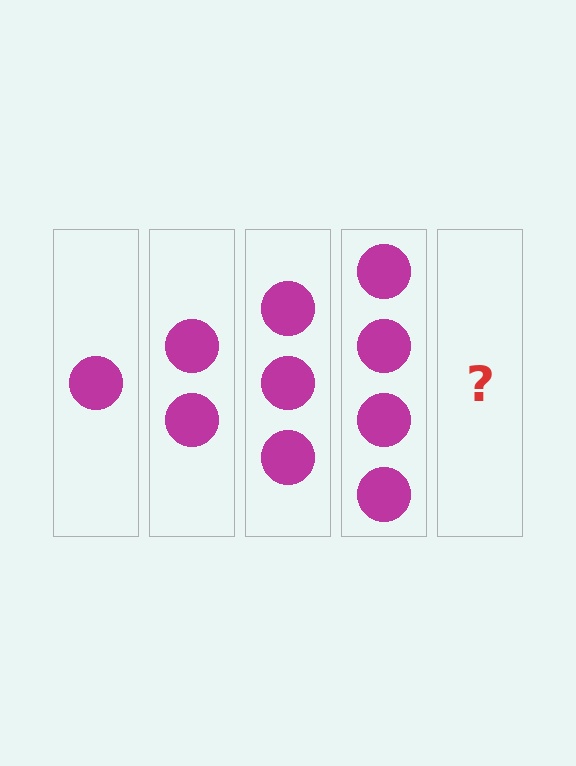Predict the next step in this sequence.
The next step is 5 circles.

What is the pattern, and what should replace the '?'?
The pattern is that each step adds one more circle. The '?' should be 5 circles.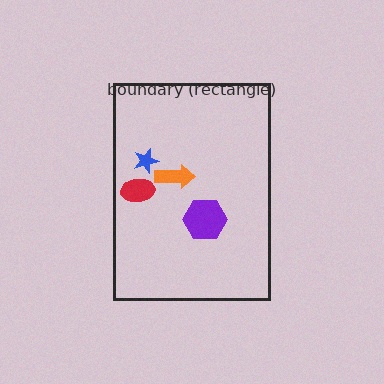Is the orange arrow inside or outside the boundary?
Inside.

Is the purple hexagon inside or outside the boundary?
Inside.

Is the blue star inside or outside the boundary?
Inside.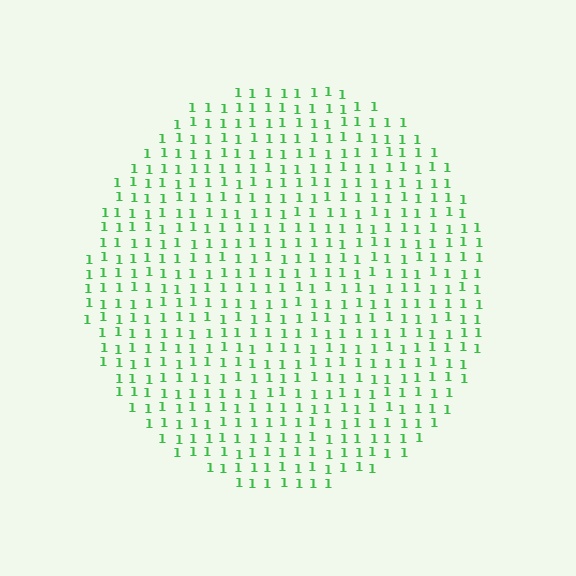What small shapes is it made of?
It is made of small digit 1's.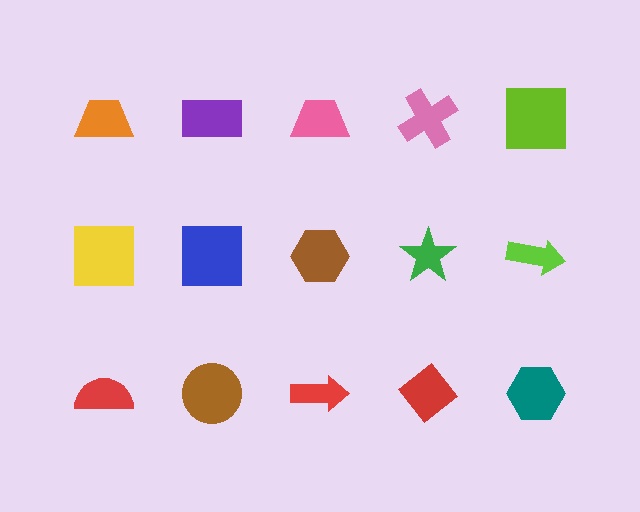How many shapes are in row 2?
5 shapes.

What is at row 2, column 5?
A lime arrow.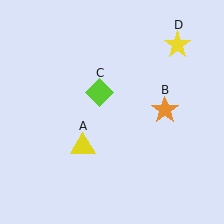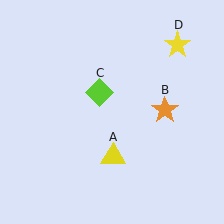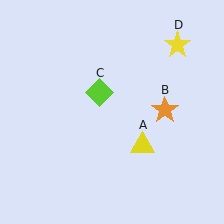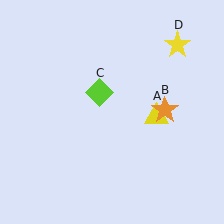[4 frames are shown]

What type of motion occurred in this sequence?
The yellow triangle (object A) rotated counterclockwise around the center of the scene.